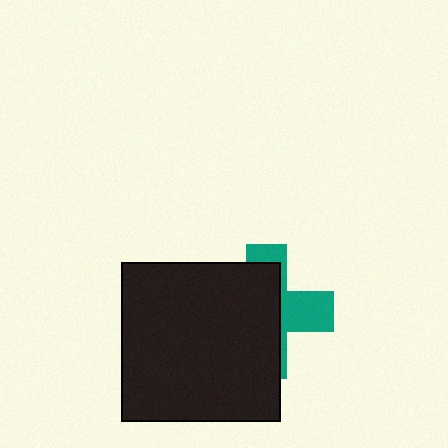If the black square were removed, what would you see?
You would see the complete teal cross.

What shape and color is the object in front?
The object in front is a black square.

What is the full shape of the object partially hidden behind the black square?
The partially hidden object is a teal cross.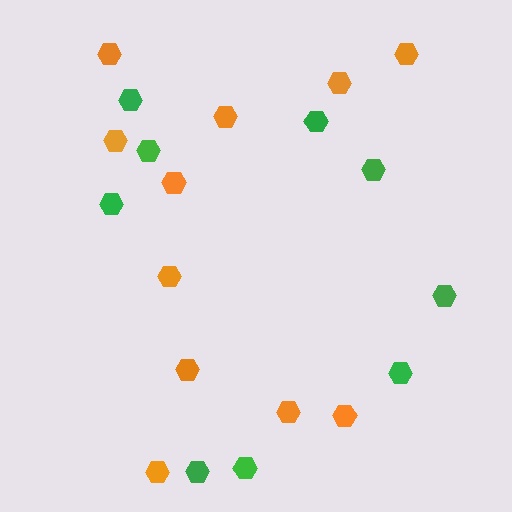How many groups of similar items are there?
There are 2 groups: one group of green hexagons (9) and one group of orange hexagons (11).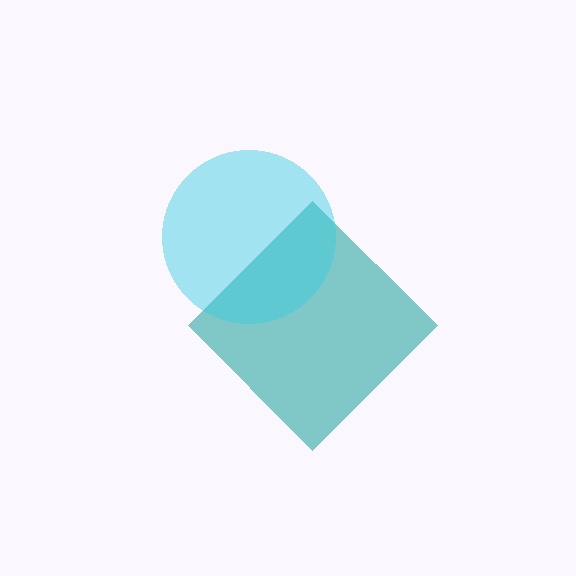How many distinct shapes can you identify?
There are 2 distinct shapes: a teal diamond, a cyan circle.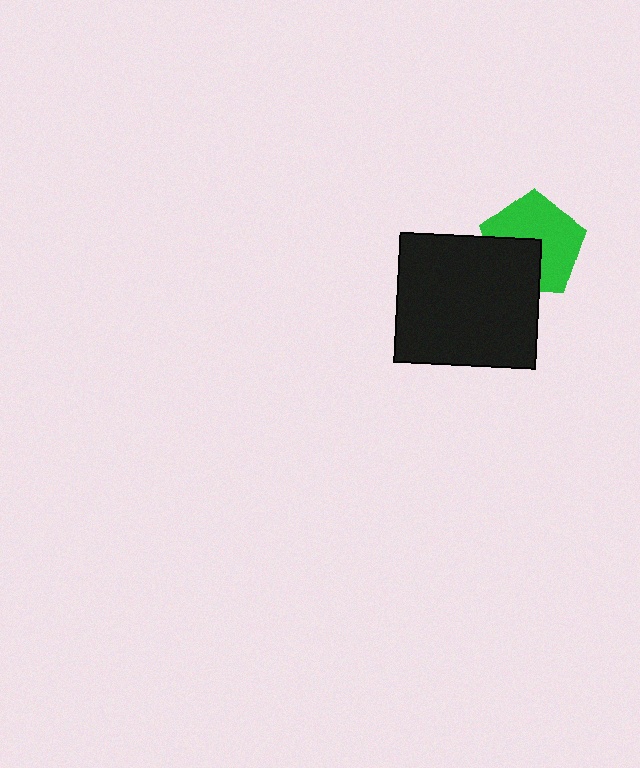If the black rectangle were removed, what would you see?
You would see the complete green pentagon.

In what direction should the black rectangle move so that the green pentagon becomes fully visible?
The black rectangle should move toward the lower-left. That is the shortest direction to clear the overlap and leave the green pentagon fully visible.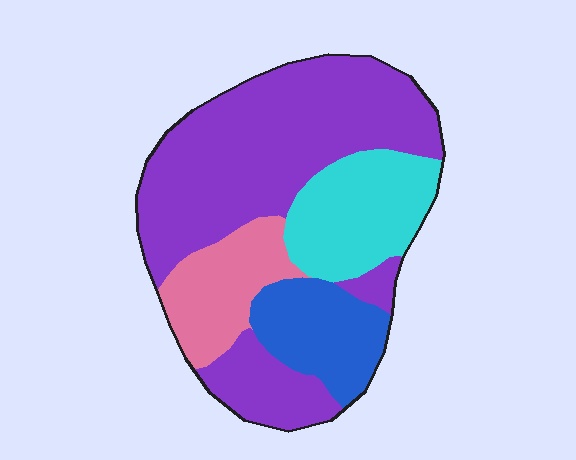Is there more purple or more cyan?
Purple.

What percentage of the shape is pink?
Pink covers around 15% of the shape.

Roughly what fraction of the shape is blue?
Blue takes up about one eighth (1/8) of the shape.